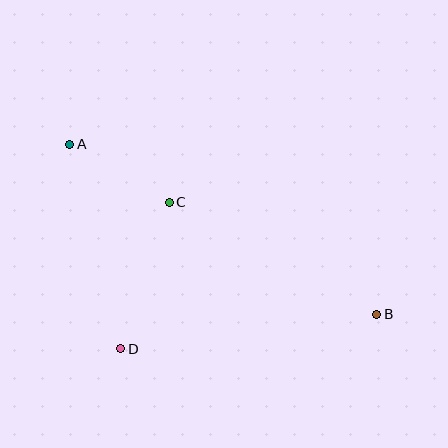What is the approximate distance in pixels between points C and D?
The distance between C and D is approximately 154 pixels.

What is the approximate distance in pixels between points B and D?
The distance between B and D is approximately 258 pixels.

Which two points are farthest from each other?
Points A and B are farthest from each other.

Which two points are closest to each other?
Points A and C are closest to each other.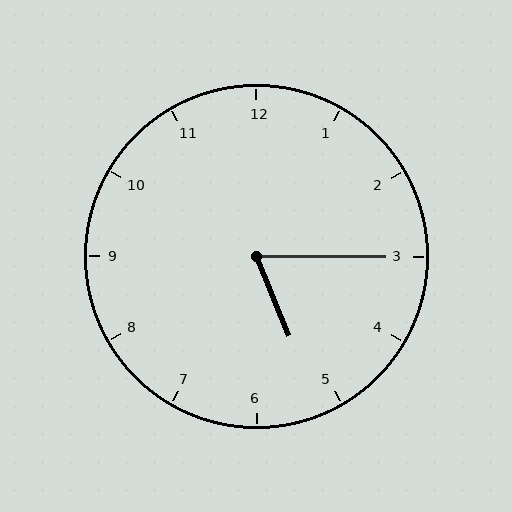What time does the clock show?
5:15.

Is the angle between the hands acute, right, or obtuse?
It is acute.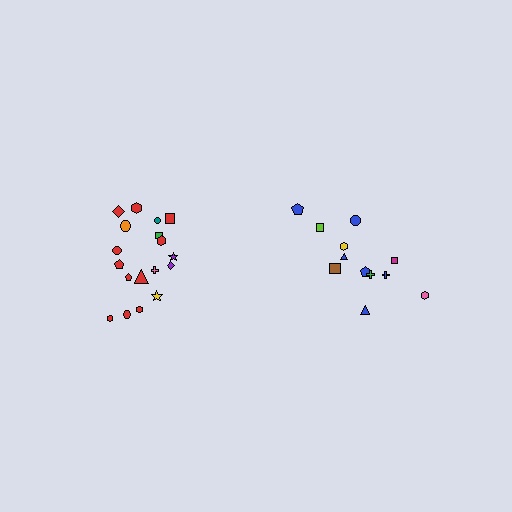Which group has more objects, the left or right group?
The left group.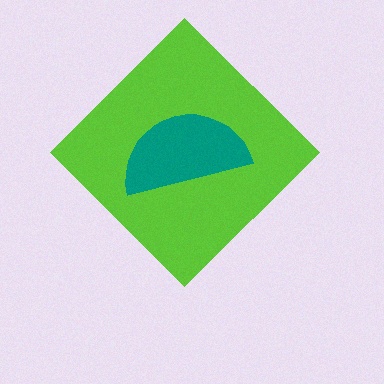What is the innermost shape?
The teal semicircle.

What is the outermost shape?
The lime diamond.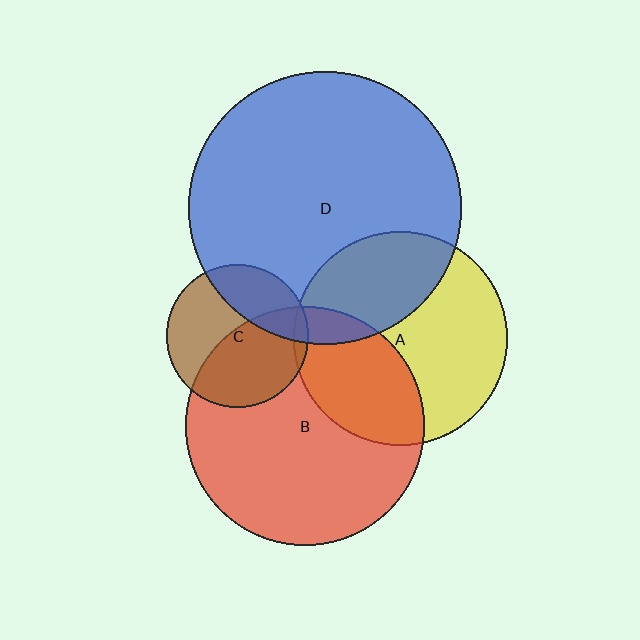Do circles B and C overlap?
Yes.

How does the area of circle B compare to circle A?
Approximately 1.2 times.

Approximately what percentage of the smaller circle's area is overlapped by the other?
Approximately 50%.